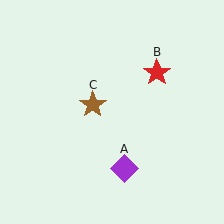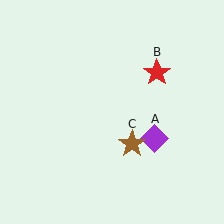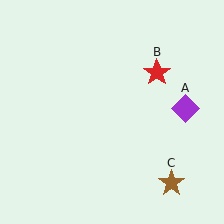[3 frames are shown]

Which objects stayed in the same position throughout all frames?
Red star (object B) remained stationary.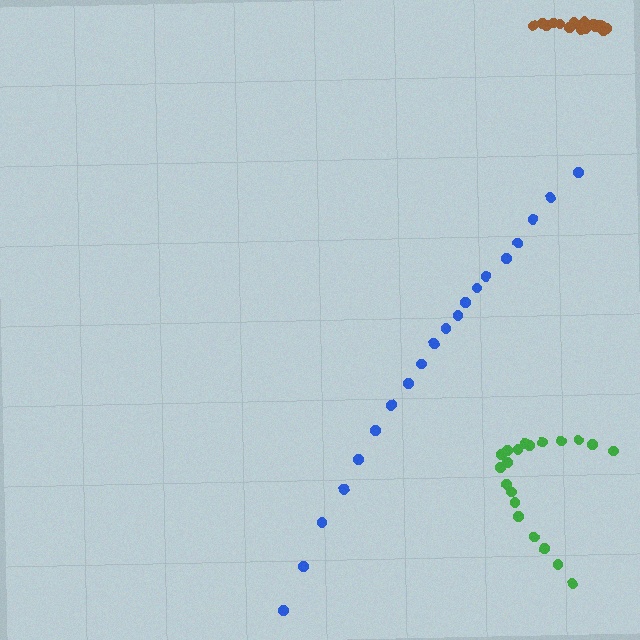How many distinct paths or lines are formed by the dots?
There are 3 distinct paths.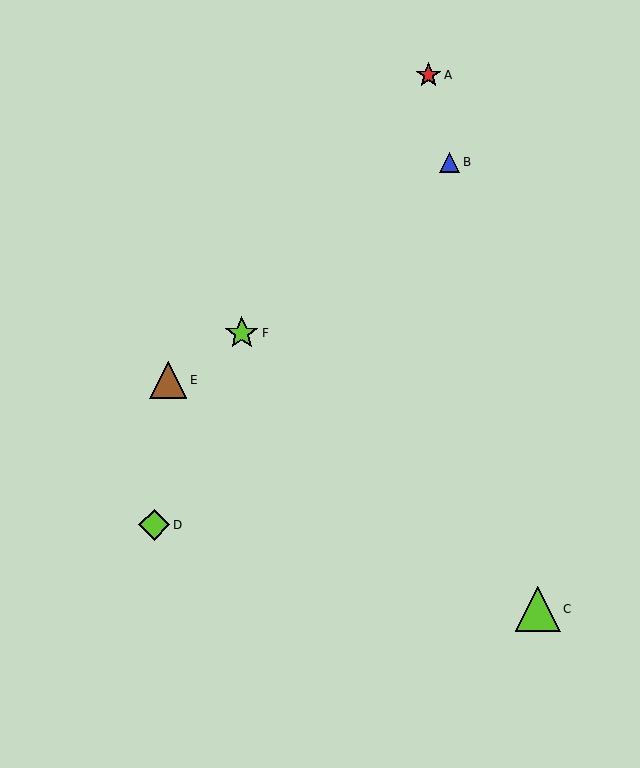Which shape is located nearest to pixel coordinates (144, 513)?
The lime diamond (labeled D) at (154, 525) is nearest to that location.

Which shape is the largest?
The lime triangle (labeled C) is the largest.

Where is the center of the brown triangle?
The center of the brown triangle is at (168, 380).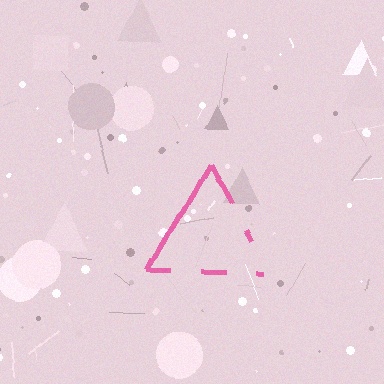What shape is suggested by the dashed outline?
The dashed outline suggests a triangle.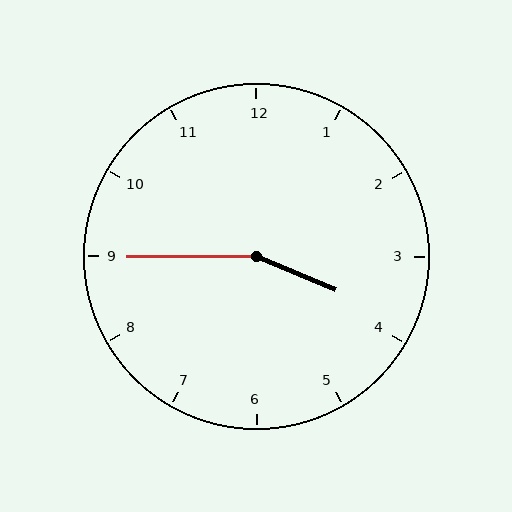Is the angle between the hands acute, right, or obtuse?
It is obtuse.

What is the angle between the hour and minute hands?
Approximately 158 degrees.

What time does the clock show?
3:45.